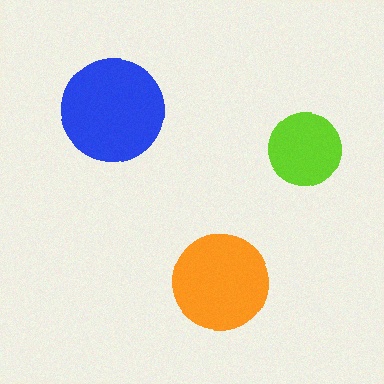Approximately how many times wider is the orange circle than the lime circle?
About 1.5 times wider.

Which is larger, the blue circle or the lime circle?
The blue one.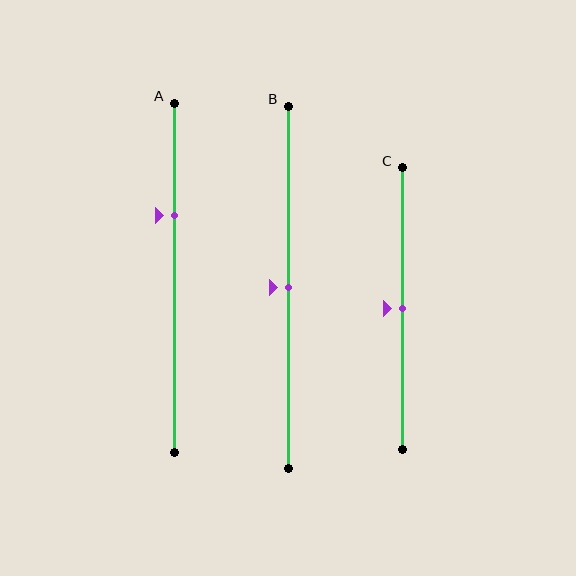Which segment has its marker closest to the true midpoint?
Segment B has its marker closest to the true midpoint.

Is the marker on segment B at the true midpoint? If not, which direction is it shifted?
Yes, the marker on segment B is at the true midpoint.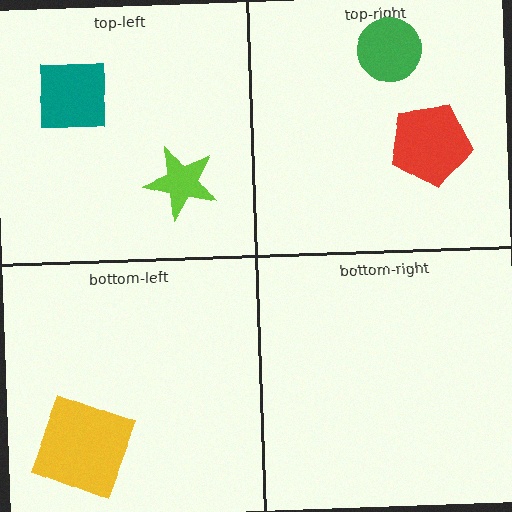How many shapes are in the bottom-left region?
1.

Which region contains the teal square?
The top-left region.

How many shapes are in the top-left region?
2.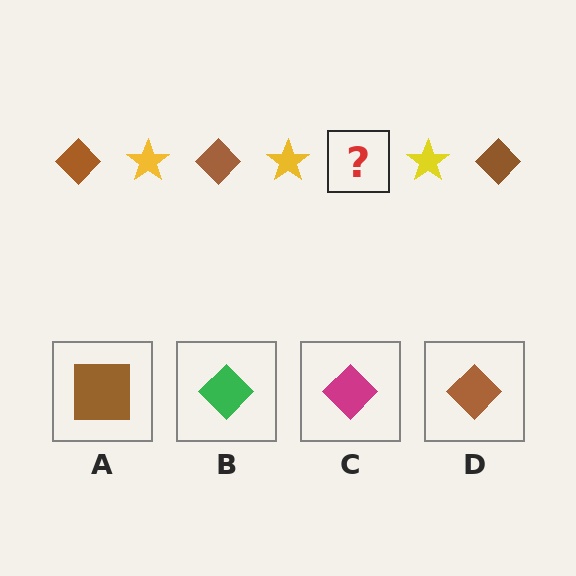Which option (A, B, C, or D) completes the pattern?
D.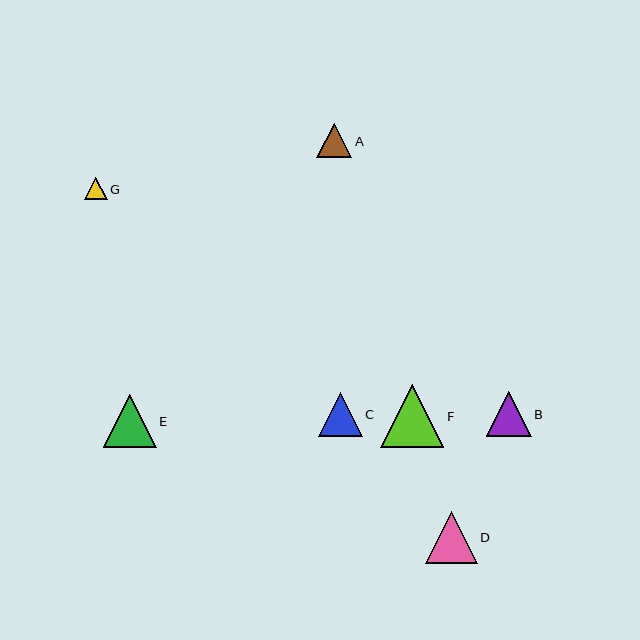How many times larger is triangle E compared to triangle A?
Triangle E is approximately 1.5 times the size of triangle A.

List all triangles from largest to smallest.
From largest to smallest: F, E, D, B, C, A, G.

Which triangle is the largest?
Triangle F is the largest with a size of approximately 63 pixels.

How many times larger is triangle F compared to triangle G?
Triangle F is approximately 2.8 times the size of triangle G.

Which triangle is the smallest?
Triangle G is the smallest with a size of approximately 23 pixels.